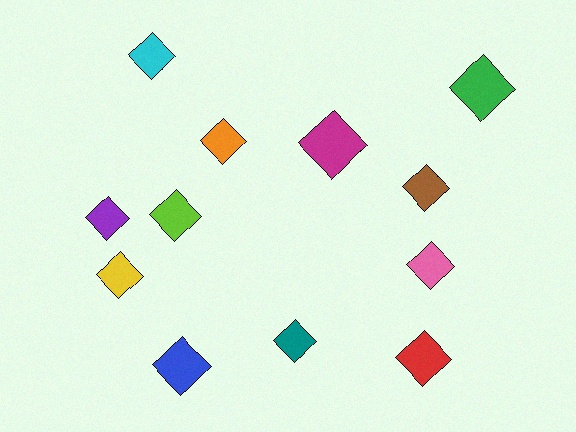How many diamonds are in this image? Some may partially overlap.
There are 12 diamonds.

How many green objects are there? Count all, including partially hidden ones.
There is 1 green object.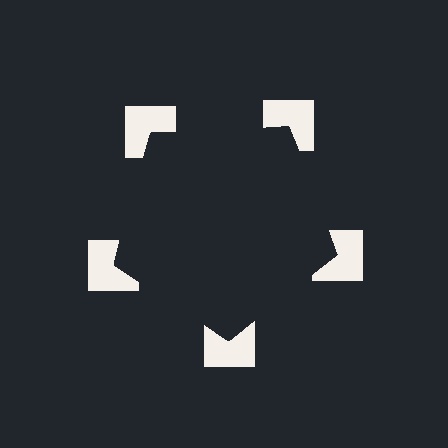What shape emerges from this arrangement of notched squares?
An illusory pentagon — its edges are inferred from the aligned wedge cuts in the notched squares, not physically drawn.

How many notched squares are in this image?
There are 5 — one at each vertex of the illusory pentagon.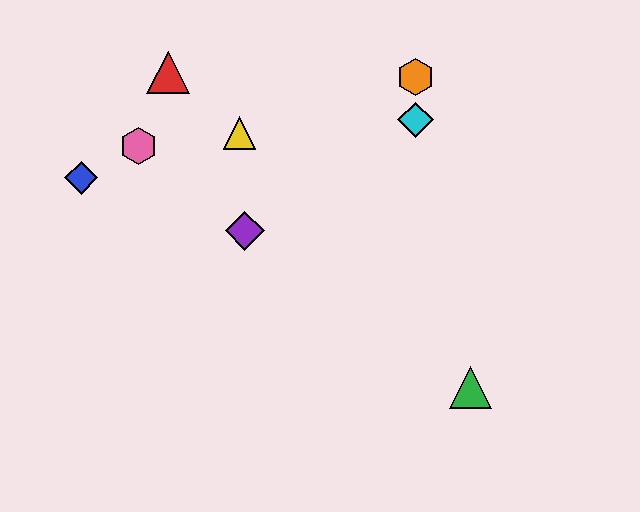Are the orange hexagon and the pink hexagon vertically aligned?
No, the orange hexagon is at x≈415 and the pink hexagon is at x≈139.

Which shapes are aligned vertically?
The orange hexagon, the cyan diamond are aligned vertically.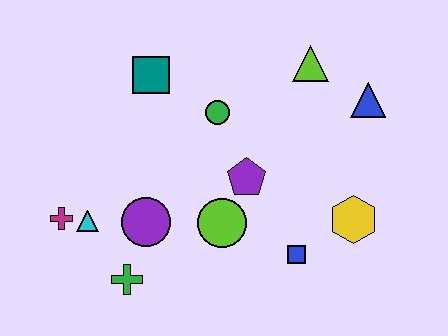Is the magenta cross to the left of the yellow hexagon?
Yes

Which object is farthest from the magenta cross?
The blue triangle is farthest from the magenta cross.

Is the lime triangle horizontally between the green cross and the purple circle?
No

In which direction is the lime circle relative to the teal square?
The lime circle is below the teal square.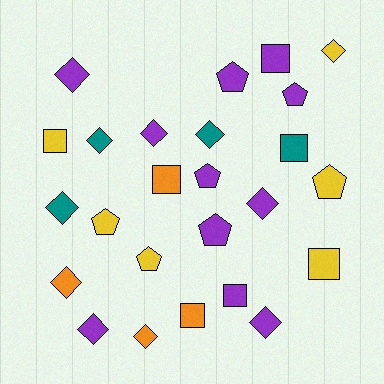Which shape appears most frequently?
Diamond, with 11 objects.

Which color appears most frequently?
Purple, with 11 objects.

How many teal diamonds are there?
There are 3 teal diamonds.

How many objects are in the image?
There are 25 objects.